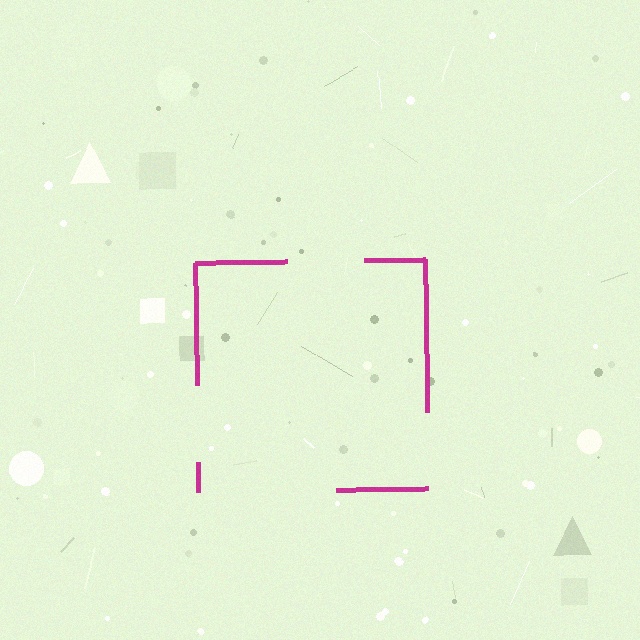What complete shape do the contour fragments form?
The contour fragments form a square.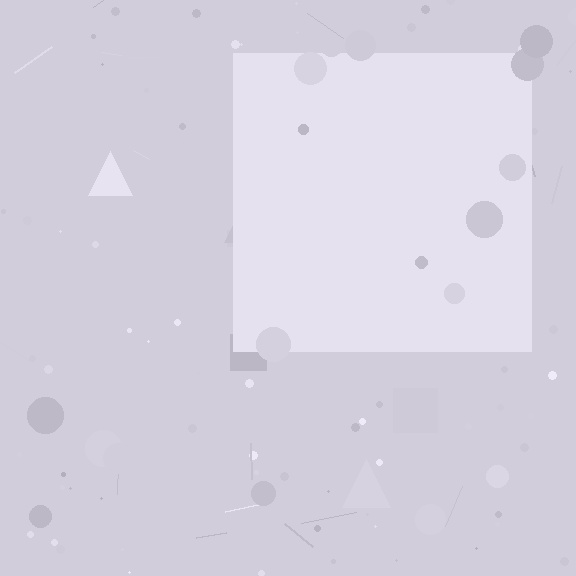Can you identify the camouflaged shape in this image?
The camouflaged shape is a square.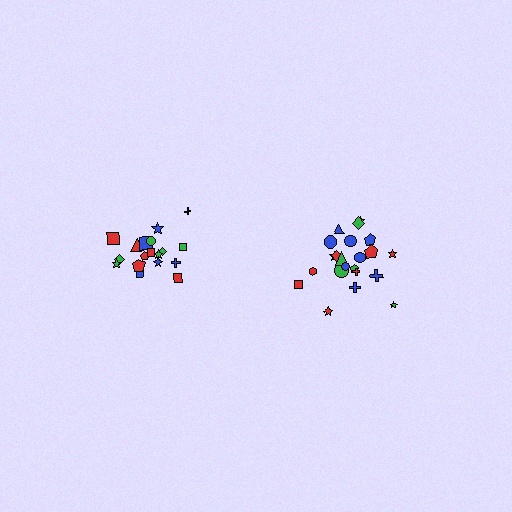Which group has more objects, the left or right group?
The right group.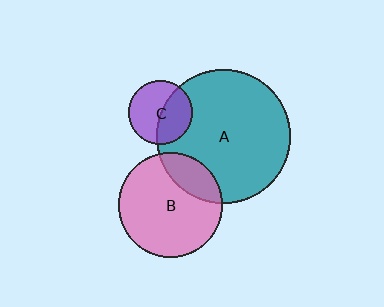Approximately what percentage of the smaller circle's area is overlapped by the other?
Approximately 20%.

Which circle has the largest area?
Circle A (teal).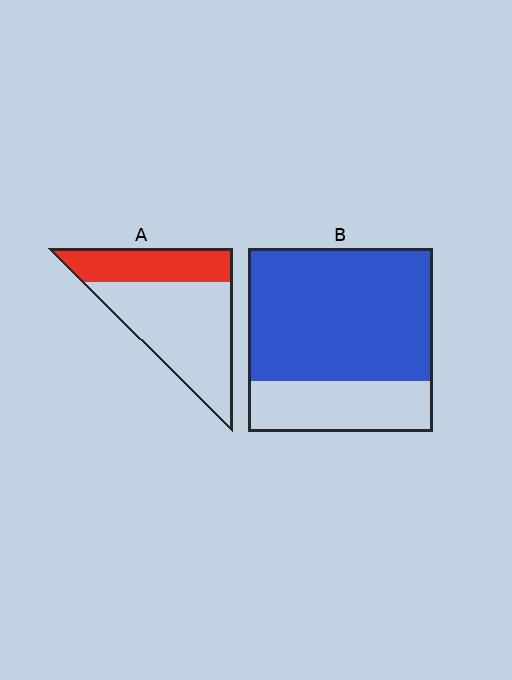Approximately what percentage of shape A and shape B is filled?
A is approximately 35% and B is approximately 70%.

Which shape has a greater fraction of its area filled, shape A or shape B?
Shape B.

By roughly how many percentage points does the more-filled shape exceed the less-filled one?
By roughly 40 percentage points (B over A).